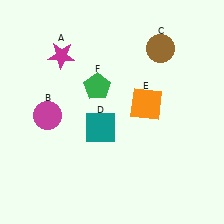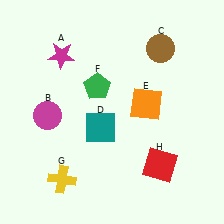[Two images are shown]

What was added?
A yellow cross (G), a red square (H) were added in Image 2.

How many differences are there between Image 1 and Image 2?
There are 2 differences between the two images.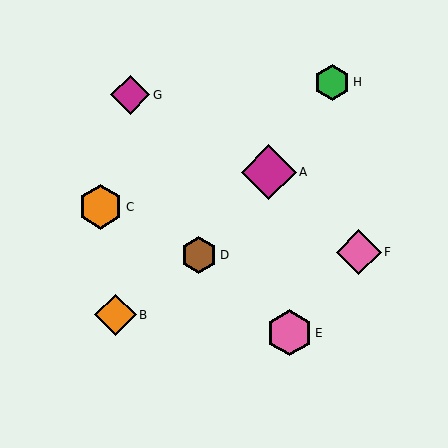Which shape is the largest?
The magenta diamond (labeled A) is the largest.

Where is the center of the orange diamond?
The center of the orange diamond is at (115, 315).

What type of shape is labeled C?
Shape C is an orange hexagon.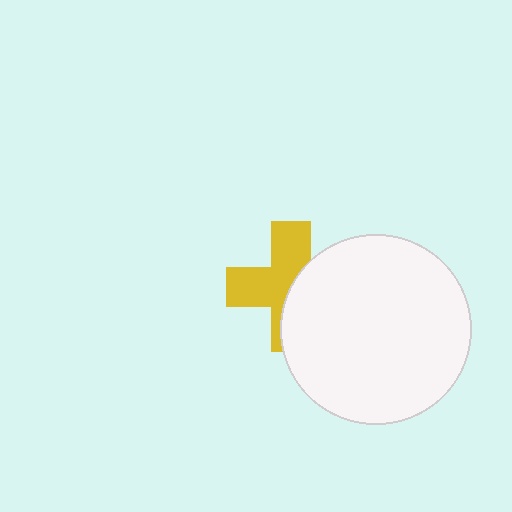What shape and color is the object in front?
The object in front is a white circle.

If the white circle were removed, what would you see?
You would see the complete yellow cross.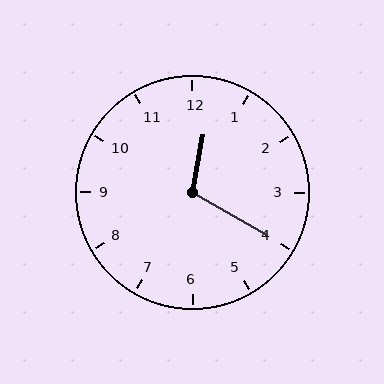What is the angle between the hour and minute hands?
Approximately 110 degrees.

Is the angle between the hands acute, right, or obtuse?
It is obtuse.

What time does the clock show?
12:20.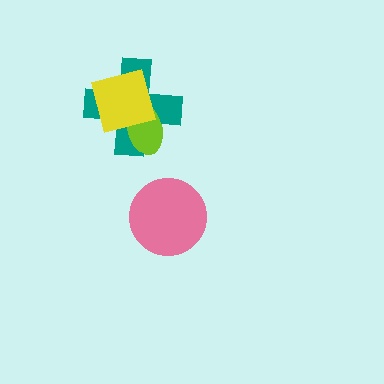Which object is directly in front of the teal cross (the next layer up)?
The lime ellipse is directly in front of the teal cross.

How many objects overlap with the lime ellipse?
2 objects overlap with the lime ellipse.